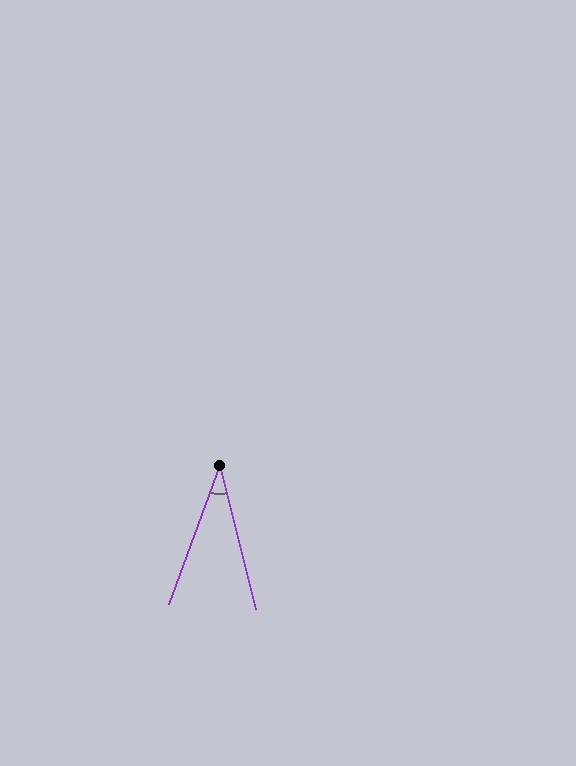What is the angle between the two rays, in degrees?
Approximately 34 degrees.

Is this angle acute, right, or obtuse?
It is acute.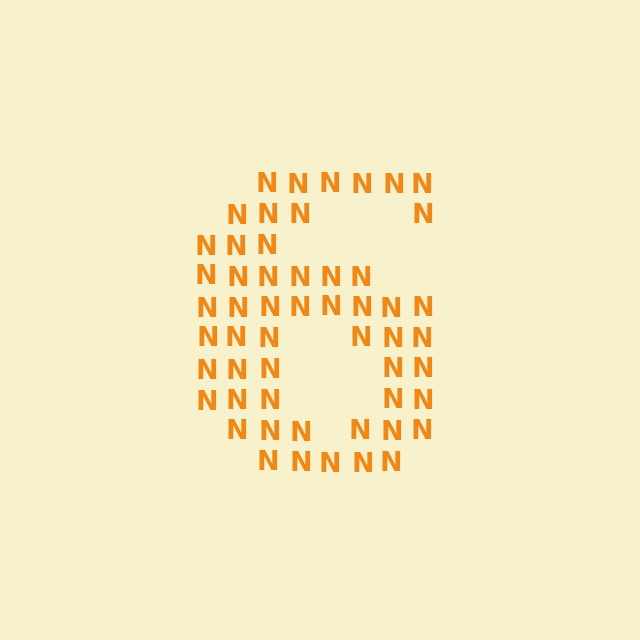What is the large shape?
The large shape is the digit 6.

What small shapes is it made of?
It is made of small letter N's.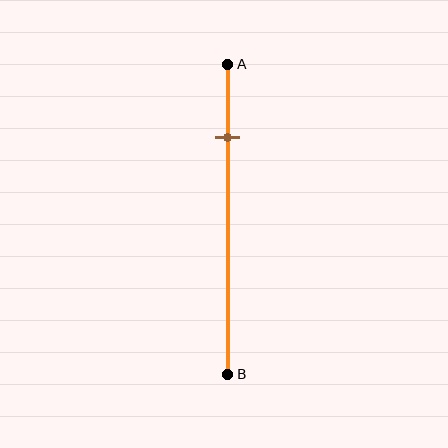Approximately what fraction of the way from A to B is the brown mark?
The brown mark is approximately 25% of the way from A to B.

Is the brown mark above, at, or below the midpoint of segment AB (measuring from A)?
The brown mark is above the midpoint of segment AB.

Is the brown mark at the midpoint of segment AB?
No, the mark is at about 25% from A, not at the 50% midpoint.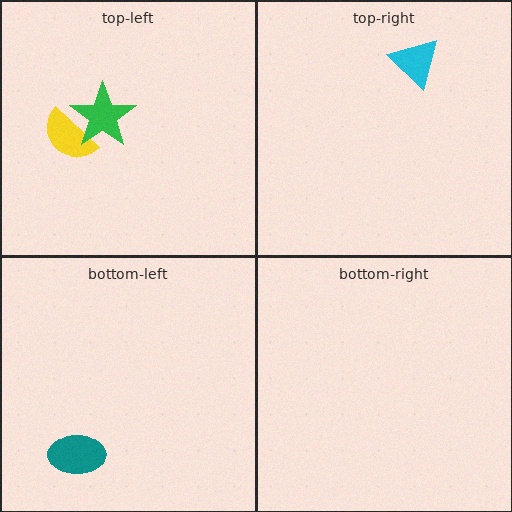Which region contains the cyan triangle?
The top-right region.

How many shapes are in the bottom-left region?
1.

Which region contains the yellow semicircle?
The top-left region.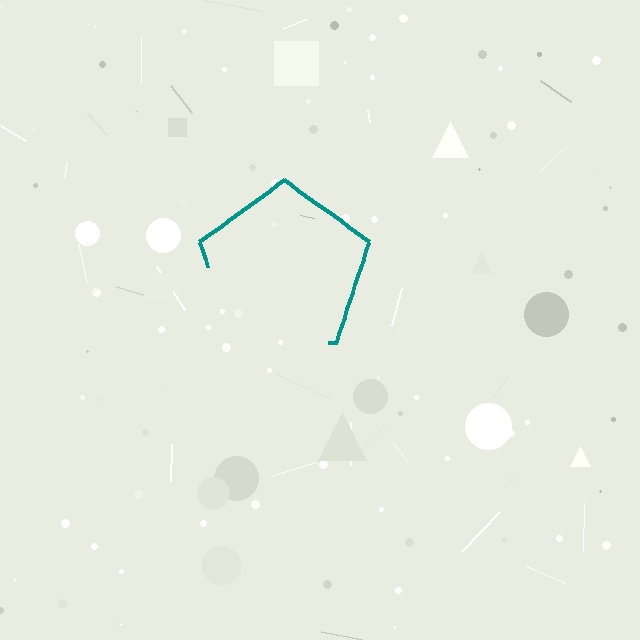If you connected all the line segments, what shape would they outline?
They would outline a pentagon.